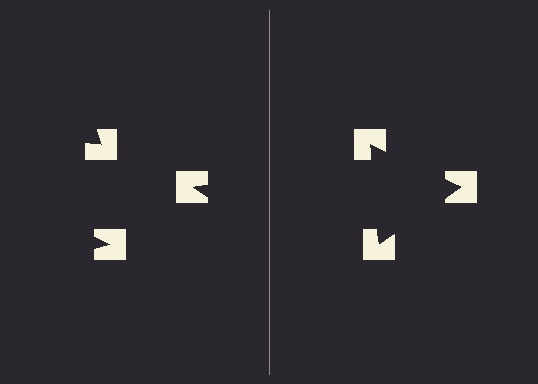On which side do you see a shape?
An illusory triangle appears on the right side. On the left side the wedge cuts are rotated, so no coherent shape forms.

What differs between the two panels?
The notched squares are positioned identically on both sides; only the wedge orientations differ. On the right they align to a triangle; on the left they are misaligned.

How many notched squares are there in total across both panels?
6 — 3 on each side.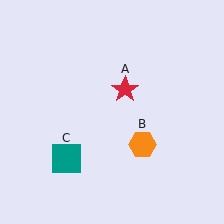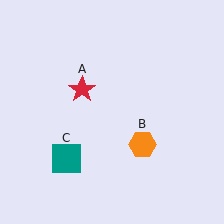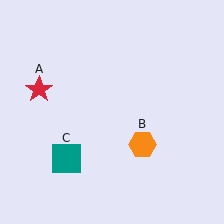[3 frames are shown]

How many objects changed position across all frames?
1 object changed position: red star (object A).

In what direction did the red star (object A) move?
The red star (object A) moved left.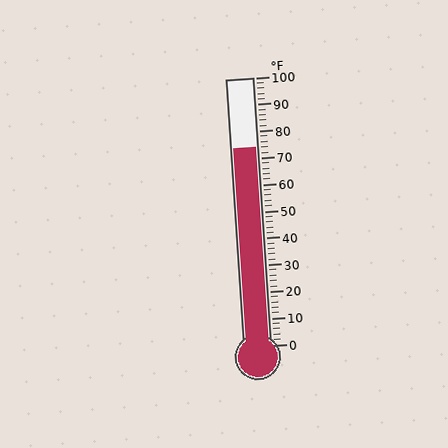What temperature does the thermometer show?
The thermometer shows approximately 74°F.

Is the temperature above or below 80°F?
The temperature is below 80°F.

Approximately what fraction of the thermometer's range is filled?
The thermometer is filled to approximately 75% of its range.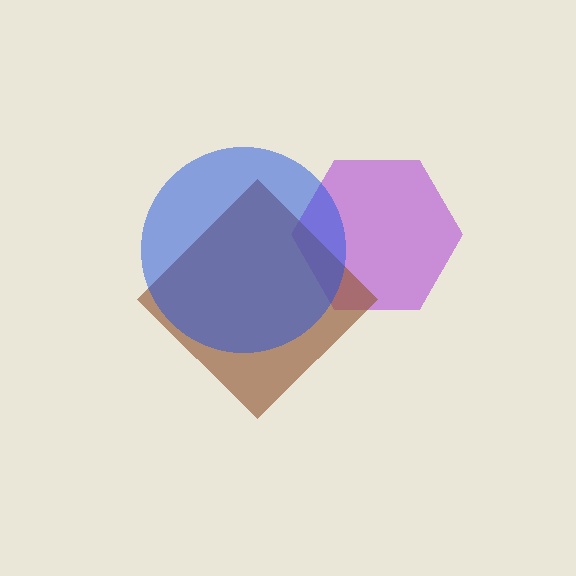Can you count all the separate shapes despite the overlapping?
Yes, there are 3 separate shapes.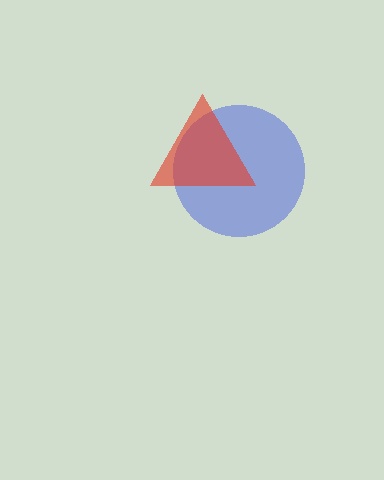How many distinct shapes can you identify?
There are 2 distinct shapes: a blue circle, a red triangle.